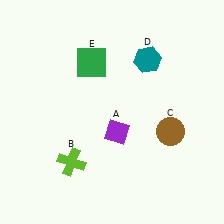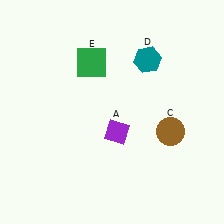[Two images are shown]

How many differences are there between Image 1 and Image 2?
There is 1 difference between the two images.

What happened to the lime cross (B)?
The lime cross (B) was removed in Image 2. It was in the bottom-left area of Image 1.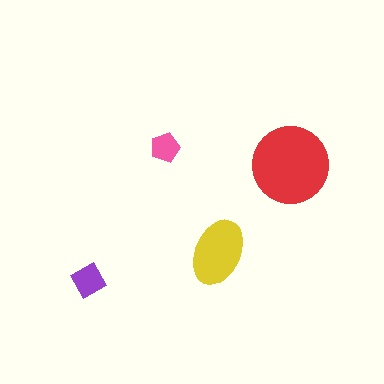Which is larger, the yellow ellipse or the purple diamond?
The yellow ellipse.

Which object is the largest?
The red circle.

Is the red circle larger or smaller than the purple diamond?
Larger.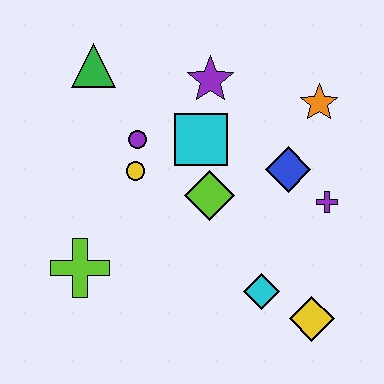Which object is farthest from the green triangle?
The yellow diamond is farthest from the green triangle.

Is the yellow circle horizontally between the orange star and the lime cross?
Yes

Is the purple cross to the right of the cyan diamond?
Yes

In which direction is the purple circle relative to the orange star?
The purple circle is to the left of the orange star.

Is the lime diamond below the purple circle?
Yes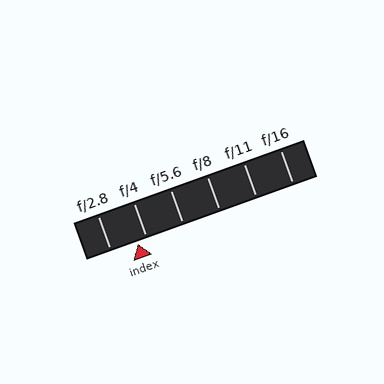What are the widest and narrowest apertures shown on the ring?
The widest aperture shown is f/2.8 and the narrowest is f/16.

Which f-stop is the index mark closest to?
The index mark is closest to f/4.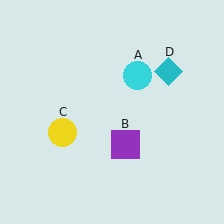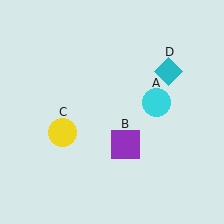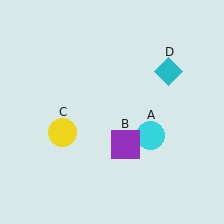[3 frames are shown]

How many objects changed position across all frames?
1 object changed position: cyan circle (object A).